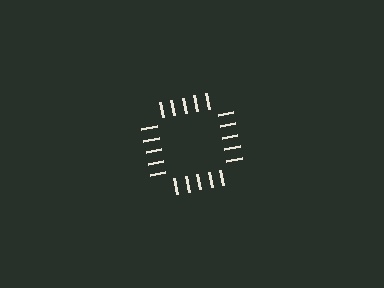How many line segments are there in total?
20 — 5 along each of the 4 edges.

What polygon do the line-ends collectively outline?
An illusory square — the line segments terminate on its edges but no continuous stroke is drawn.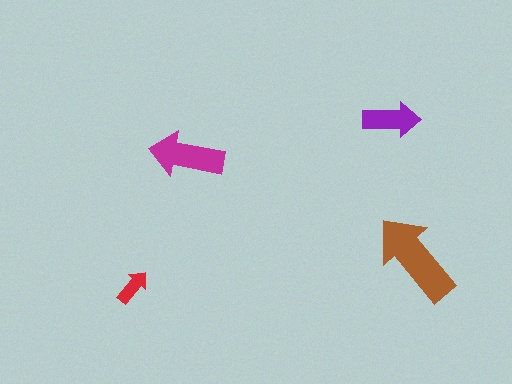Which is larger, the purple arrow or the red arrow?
The purple one.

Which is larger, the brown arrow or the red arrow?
The brown one.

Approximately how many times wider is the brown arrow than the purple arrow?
About 1.5 times wider.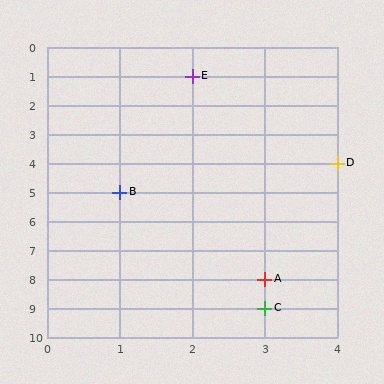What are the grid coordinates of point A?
Point A is at grid coordinates (3, 8).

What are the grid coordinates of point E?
Point E is at grid coordinates (2, 1).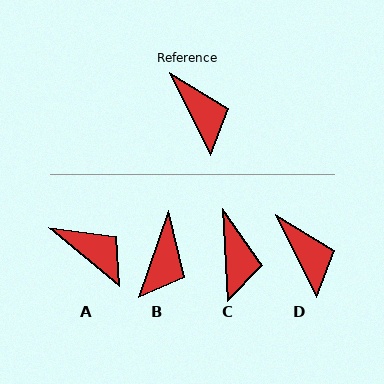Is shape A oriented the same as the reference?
No, it is off by about 24 degrees.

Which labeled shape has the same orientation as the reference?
D.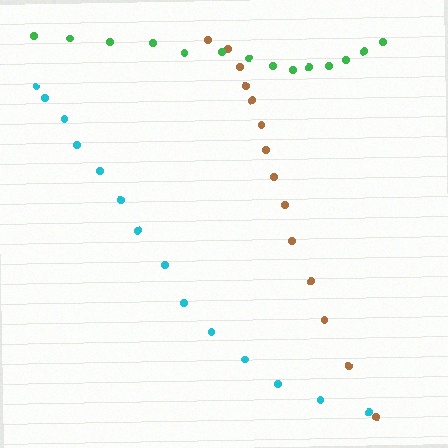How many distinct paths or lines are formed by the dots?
There are 3 distinct paths.